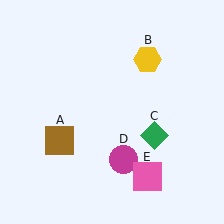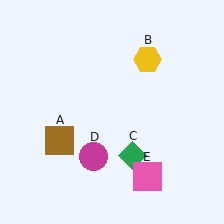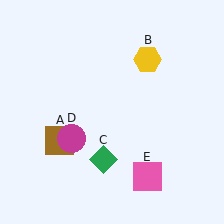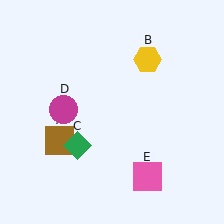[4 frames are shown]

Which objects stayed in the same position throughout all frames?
Brown square (object A) and yellow hexagon (object B) and pink square (object E) remained stationary.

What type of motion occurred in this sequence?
The green diamond (object C), magenta circle (object D) rotated clockwise around the center of the scene.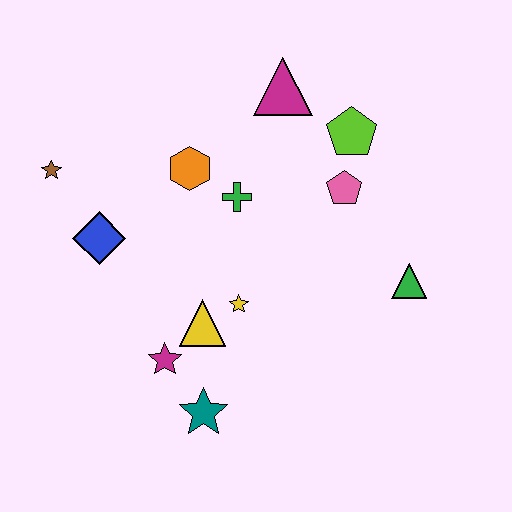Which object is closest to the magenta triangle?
The lime pentagon is closest to the magenta triangle.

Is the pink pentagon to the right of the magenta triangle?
Yes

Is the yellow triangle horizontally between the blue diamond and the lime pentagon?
Yes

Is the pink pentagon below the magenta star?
No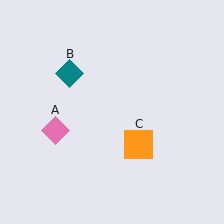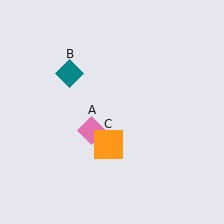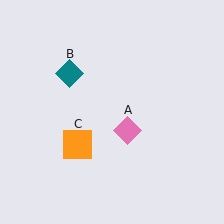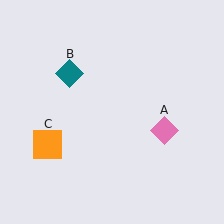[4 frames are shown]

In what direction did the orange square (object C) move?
The orange square (object C) moved left.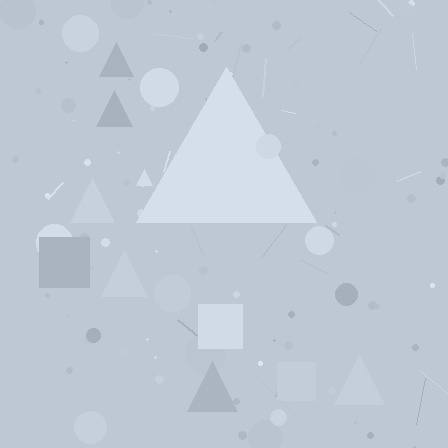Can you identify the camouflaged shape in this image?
The camouflaged shape is a triangle.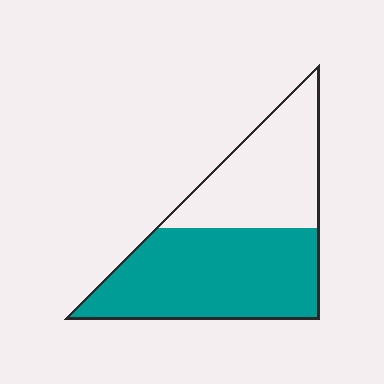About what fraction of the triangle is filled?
About three fifths (3/5).